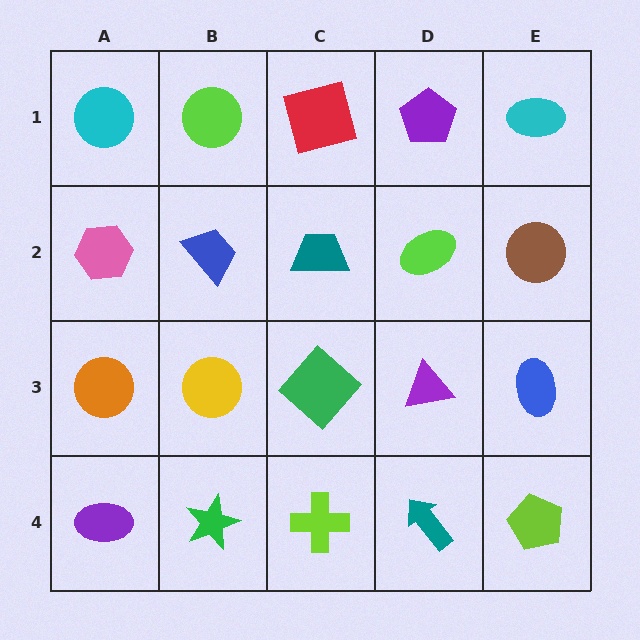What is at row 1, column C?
A red square.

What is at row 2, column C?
A teal trapezoid.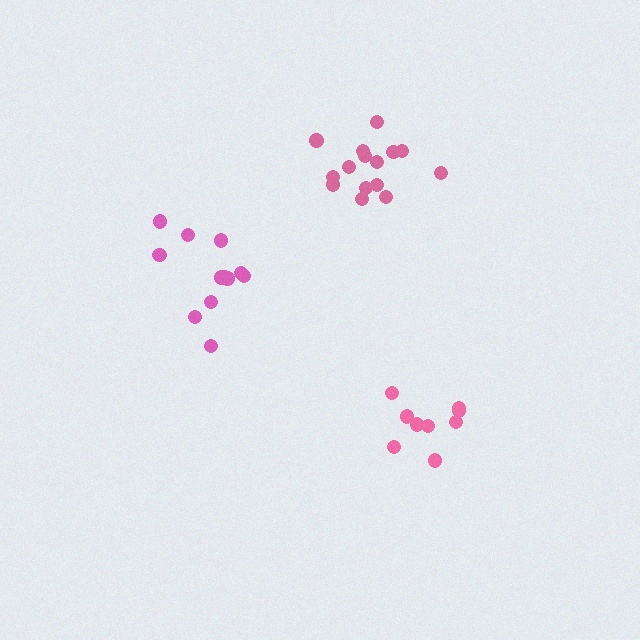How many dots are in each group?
Group 1: 9 dots, Group 2: 12 dots, Group 3: 15 dots (36 total).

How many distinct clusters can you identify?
There are 3 distinct clusters.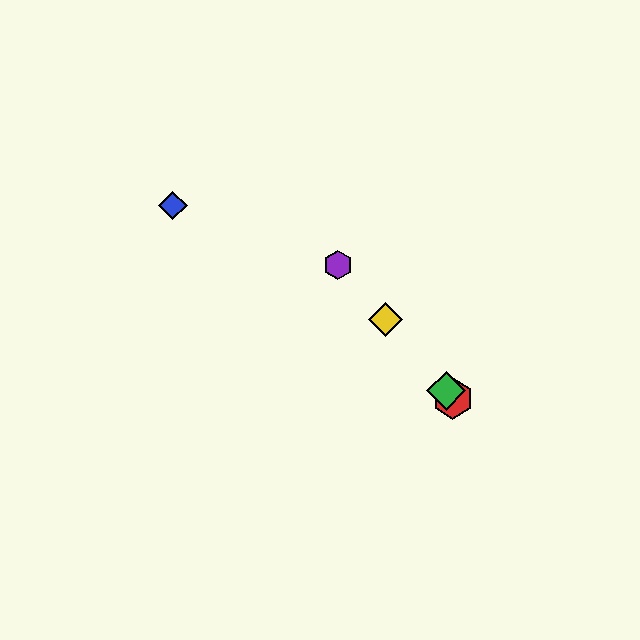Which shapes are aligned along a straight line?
The red hexagon, the green diamond, the yellow diamond, the purple hexagon are aligned along a straight line.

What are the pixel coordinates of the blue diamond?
The blue diamond is at (173, 205).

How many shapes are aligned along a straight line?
4 shapes (the red hexagon, the green diamond, the yellow diamond, the purple hexagon) are aligned along a straight line.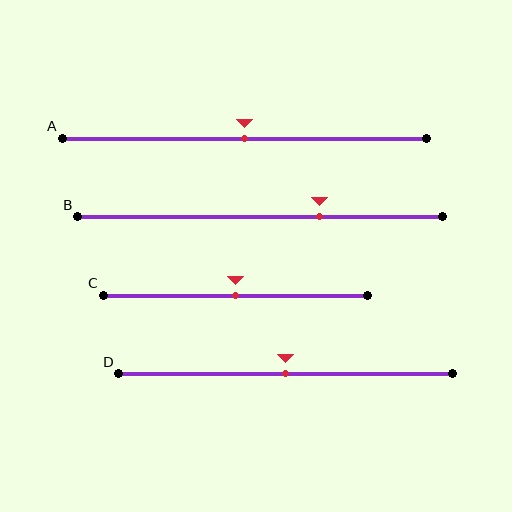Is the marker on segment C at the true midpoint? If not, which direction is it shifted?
Yes, the marker on segment C is at the true midpoint.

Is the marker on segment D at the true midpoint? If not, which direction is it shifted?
Yes, the marker on segment D is at the true midpoint.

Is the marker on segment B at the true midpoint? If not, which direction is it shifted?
No, the marker on segment B is shifted to the right by about 16% of the segment length.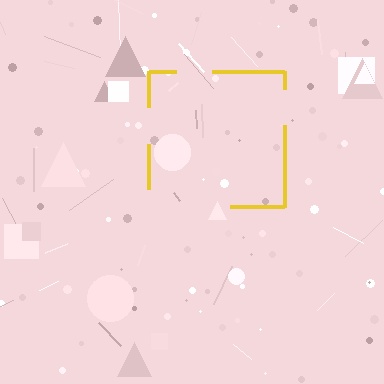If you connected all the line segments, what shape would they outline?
They would outline a square.